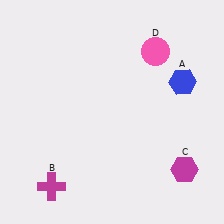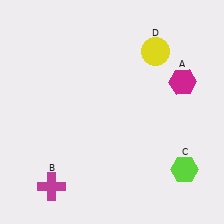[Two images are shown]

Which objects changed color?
A changed from blue to magenta. C changed from magenta to lime. D changed from pink to yellow.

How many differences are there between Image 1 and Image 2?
There are 3 differences between the two images.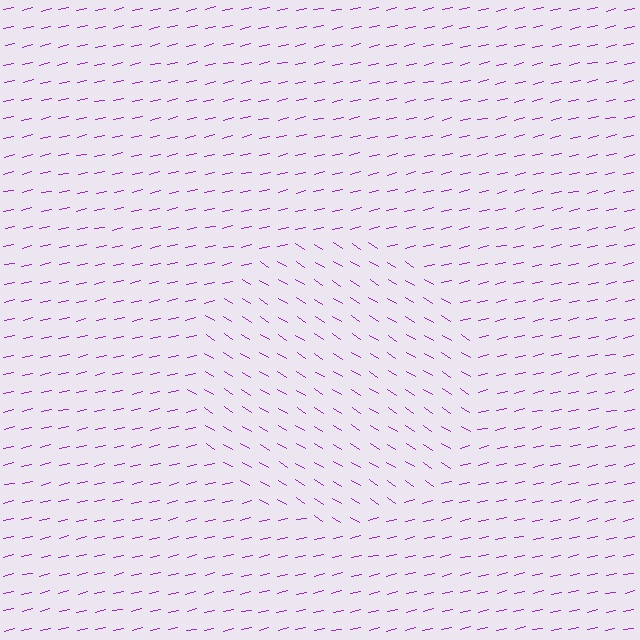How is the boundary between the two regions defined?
The boundary is defined purely by a change in line orientation (approximately 45 degrees difference). All lines are the same color and thickness.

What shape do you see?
I see a circle.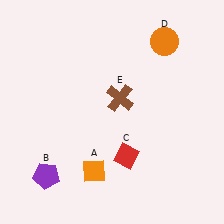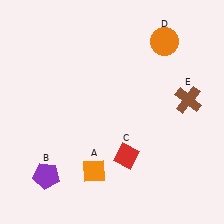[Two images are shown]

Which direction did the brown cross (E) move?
The brown cross (E) moved right.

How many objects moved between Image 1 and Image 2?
1 object moved between the two images.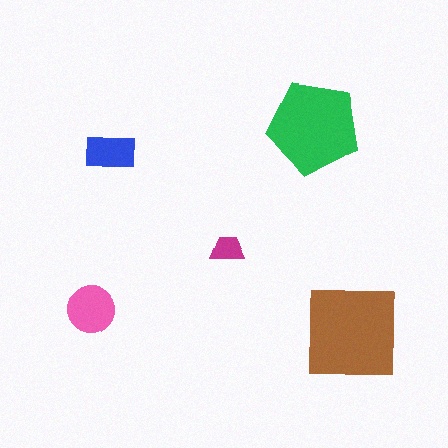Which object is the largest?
The brown square.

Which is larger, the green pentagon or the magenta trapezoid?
The green pentagon.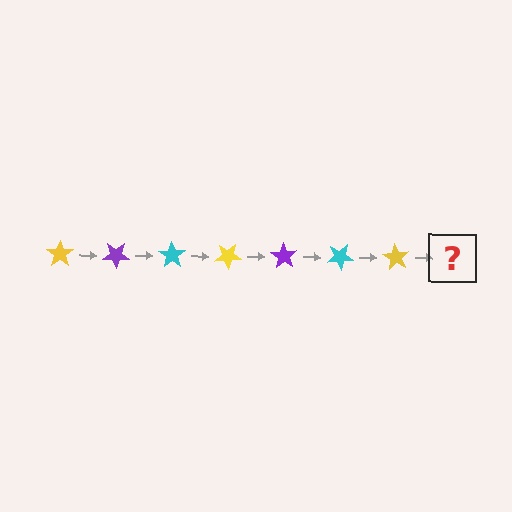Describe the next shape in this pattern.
It should be a purple star, rotated 245 degrees from the start.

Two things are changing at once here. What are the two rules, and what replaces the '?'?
The two rules are that it rotates 35 degrees each step and the color cycles through yellow, purple, and cyan. The '?' should be a purple star, rotated 245 degrees from the start.